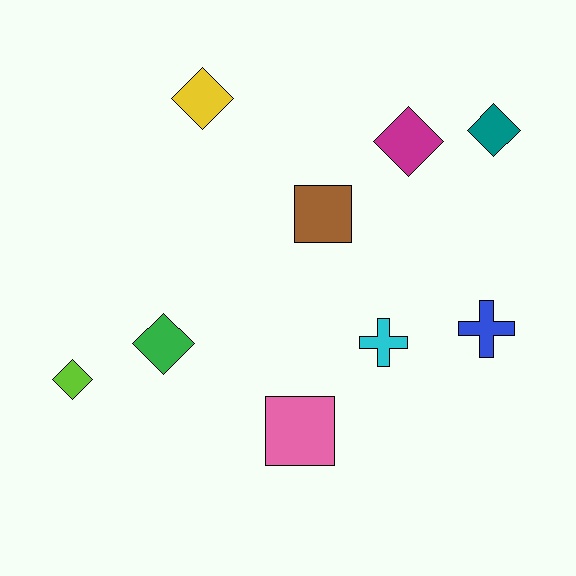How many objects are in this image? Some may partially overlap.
There are 9 objects.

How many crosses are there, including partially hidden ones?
There are 2 crosses.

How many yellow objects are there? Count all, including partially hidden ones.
There is 1 yellow object.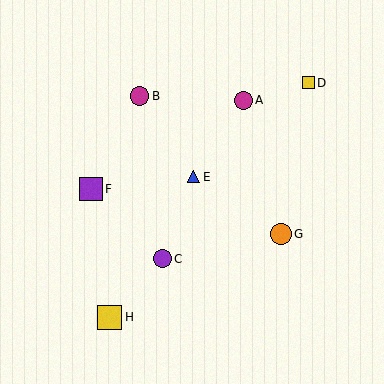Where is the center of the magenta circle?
The center of the magenta circle is at (244, 100).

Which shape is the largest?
The yellow square (labeled H) is the largest.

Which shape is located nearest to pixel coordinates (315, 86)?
The yellow square (labeled D) at (308, 83) is nearest to that location.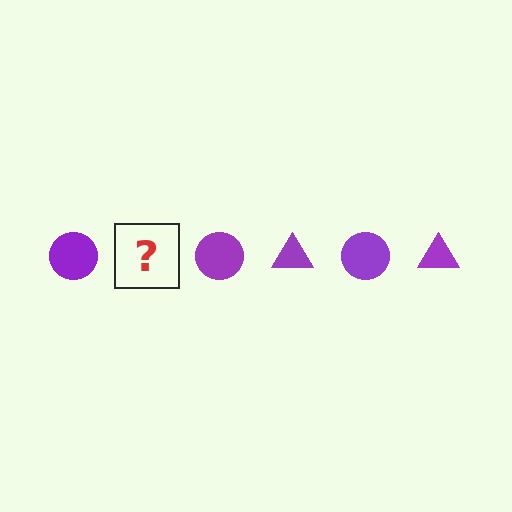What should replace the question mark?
The question mark should be replaced with a purple triangle.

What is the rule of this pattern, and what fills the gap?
The rule is that the pattern cycles through circle, triangle shapes in purple. The gap should be filled with a purple triangle.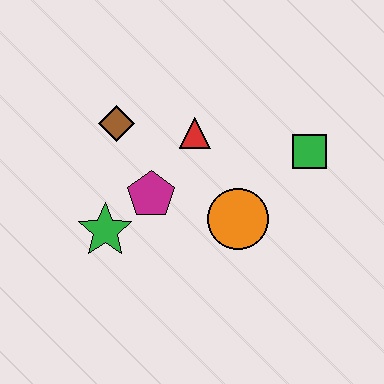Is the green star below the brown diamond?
Yes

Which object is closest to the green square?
The orange circle is closest to the green square.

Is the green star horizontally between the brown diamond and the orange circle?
No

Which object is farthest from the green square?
The green star is farthest from the green square.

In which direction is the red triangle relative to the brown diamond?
The red triangle is to the right of the brown diamond.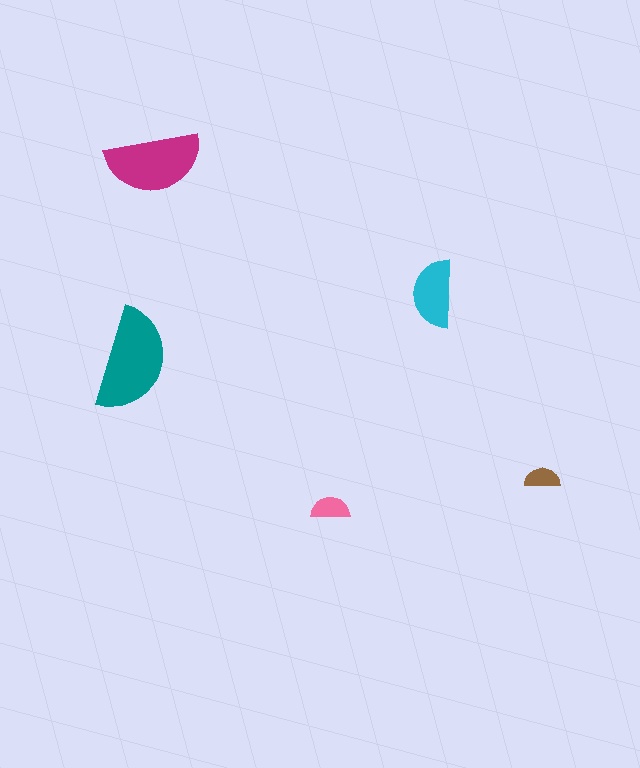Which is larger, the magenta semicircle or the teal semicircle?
The teal one.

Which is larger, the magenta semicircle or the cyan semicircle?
The magenta one.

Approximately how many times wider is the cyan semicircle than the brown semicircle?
About 2 times wider.